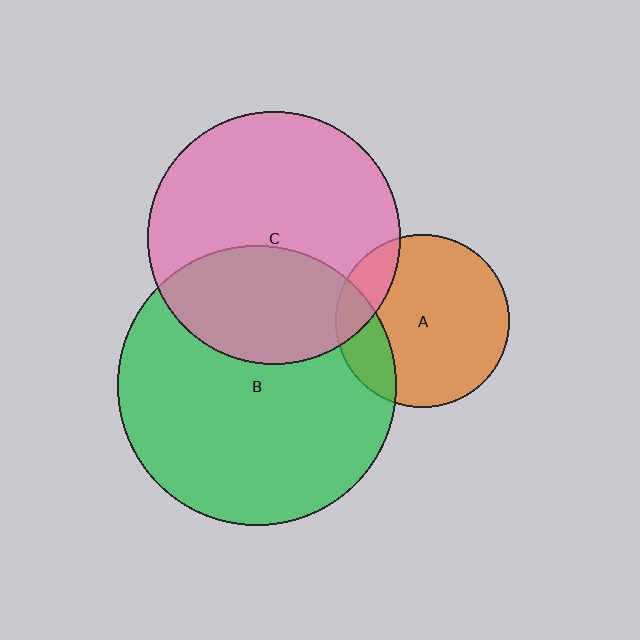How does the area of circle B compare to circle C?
Approximately 1.2 times.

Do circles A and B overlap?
Yes.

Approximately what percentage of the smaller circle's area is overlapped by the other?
Approximately 20%.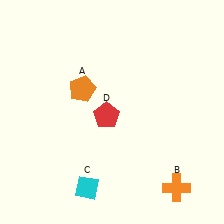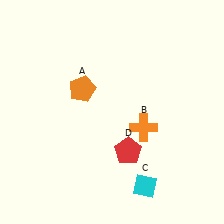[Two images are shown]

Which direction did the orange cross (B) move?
The orange cross (B) moved up.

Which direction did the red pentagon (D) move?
The red pentagon (D) moved down.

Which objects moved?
The objects that moved are: the orange cross (B), the cyan diamond (C), the red pentagon (D).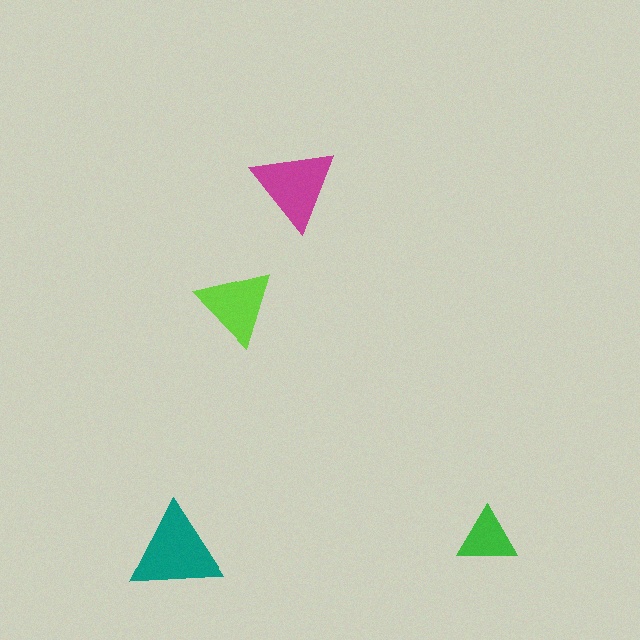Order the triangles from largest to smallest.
the teal one, the magenta one, the lime one, the green one.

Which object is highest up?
The magenta triangle is topmost.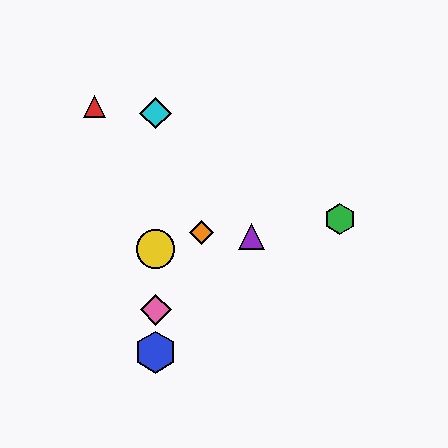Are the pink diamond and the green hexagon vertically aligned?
No, the pink diamond is at x≈156 and the green hexagon is at x≈340.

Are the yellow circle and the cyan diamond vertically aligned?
Yes, both are at x≈156.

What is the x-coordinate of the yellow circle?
The yellow circle is at x≈156.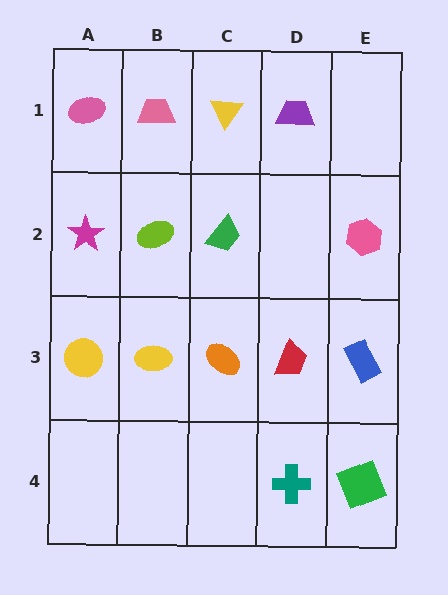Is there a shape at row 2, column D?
No, that cell is empty.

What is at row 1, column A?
A pink ellipse.